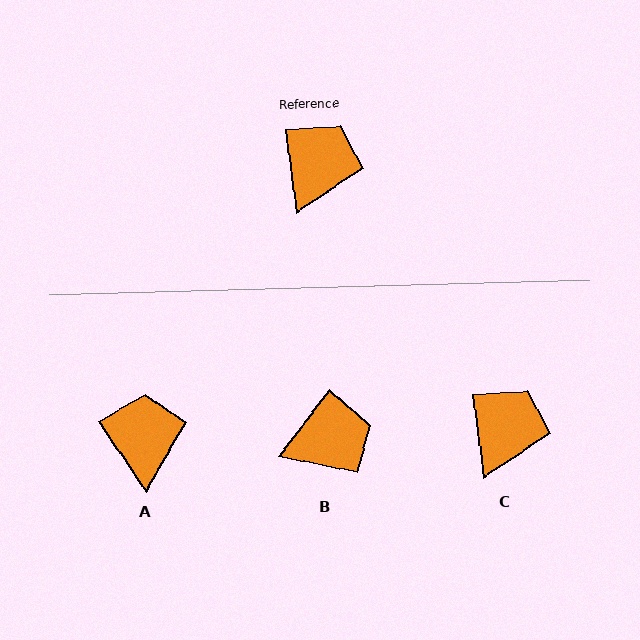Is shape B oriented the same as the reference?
No, it is off by about 45 degrees.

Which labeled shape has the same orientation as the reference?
C.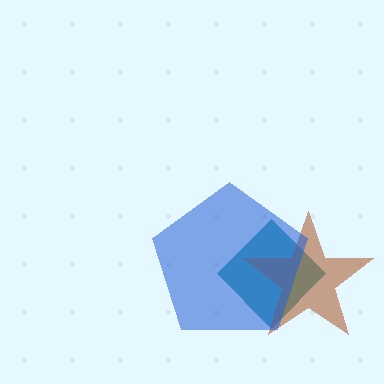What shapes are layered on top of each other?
The layered shapes are: a teal diamond, a brown star, a blue pentagon.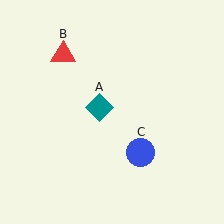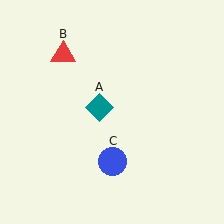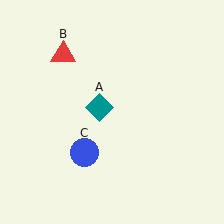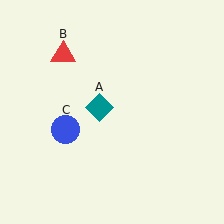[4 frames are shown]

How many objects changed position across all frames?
1 object changed position: blue circle (object C).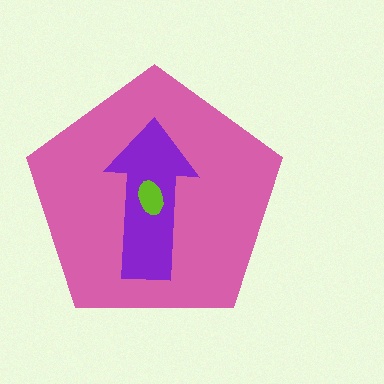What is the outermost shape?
The pink pentagon.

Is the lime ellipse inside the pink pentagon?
Yes.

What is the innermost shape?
The lime ellipse.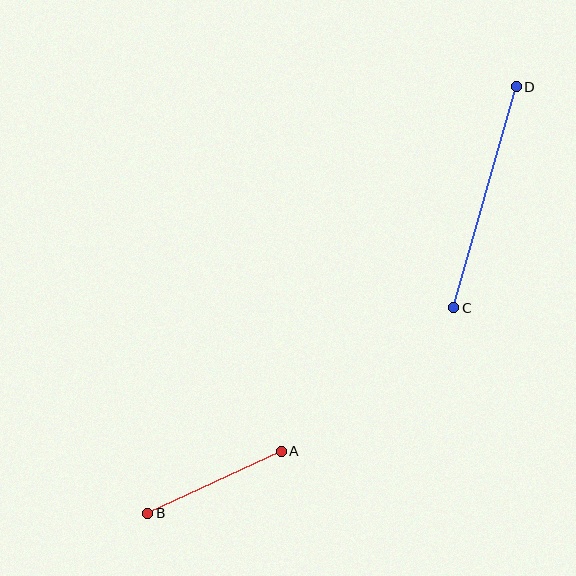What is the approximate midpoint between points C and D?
The midpoint is at approximately (485, 197) pixels.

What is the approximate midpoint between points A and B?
The midpoint is at approximately (214, 482) pixels.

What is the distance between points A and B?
The distance is approximately 147 pixels.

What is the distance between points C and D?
The distance is approximately 229 pixels.